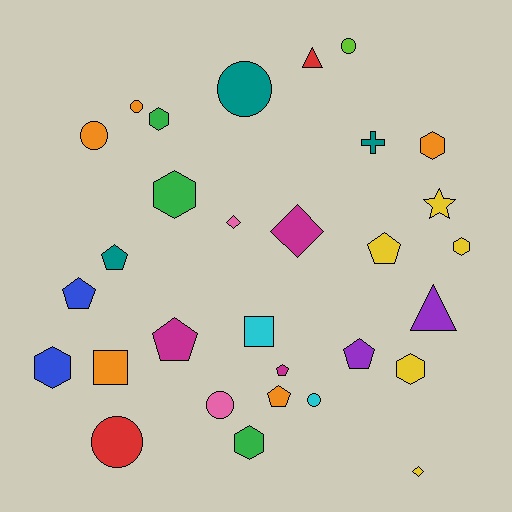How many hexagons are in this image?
There are 7 hexagons.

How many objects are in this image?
There are 30 objects.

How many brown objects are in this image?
There are no brown objects.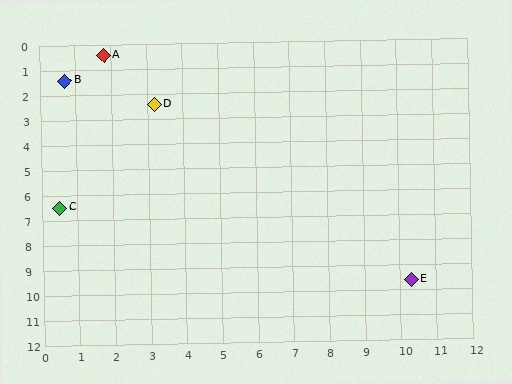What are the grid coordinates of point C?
Point C is at approximately (0.5, 6.5).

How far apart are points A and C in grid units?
Points A and C are about 6.2 grid units apart.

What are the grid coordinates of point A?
Point A is at approximately (1.8, 0.4).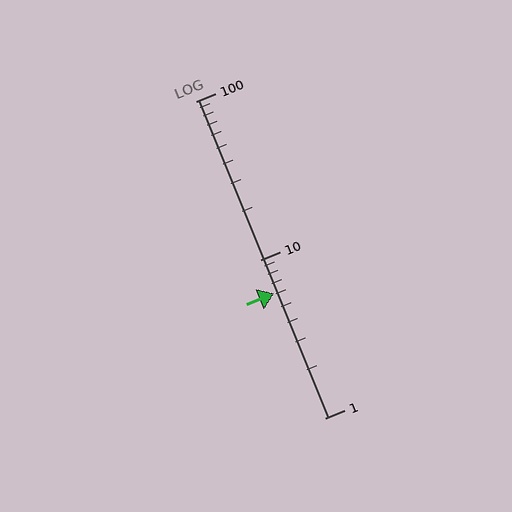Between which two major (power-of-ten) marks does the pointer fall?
The pointer is between 1 and 10.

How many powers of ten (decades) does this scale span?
The scale spans 2 decades, from 1 to 100.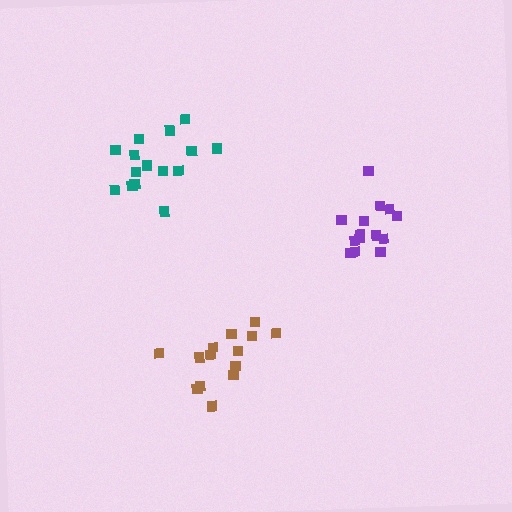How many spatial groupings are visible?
There are 3 spatial groupings.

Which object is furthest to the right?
The purple cluster is rightmost.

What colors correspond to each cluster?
The clusters are colored: purple, teal, brown.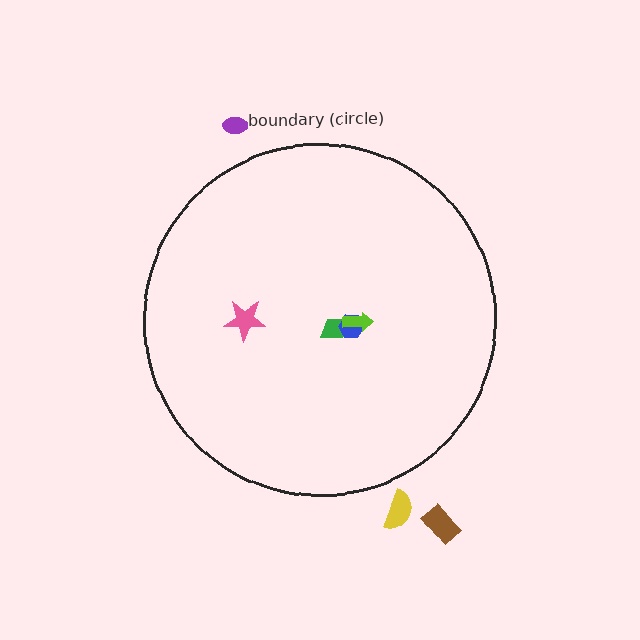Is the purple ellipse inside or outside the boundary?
Outside.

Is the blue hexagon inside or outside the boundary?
Inside.